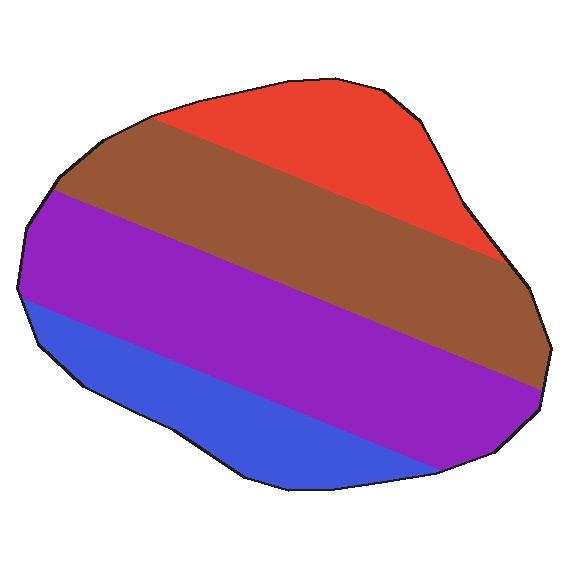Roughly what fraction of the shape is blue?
Blue takes up less than a quarter of the shape.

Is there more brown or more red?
Brown.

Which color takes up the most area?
Purple, at roughly 35%.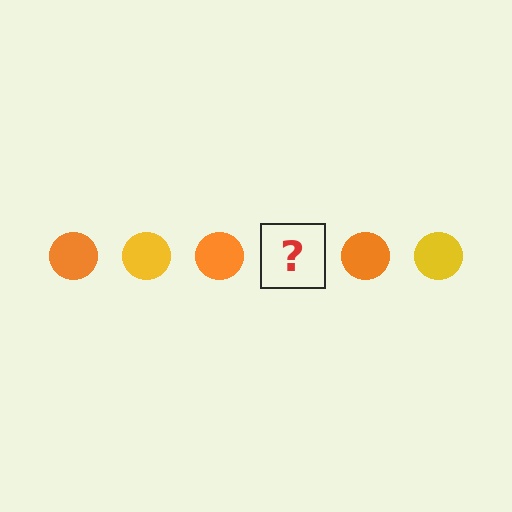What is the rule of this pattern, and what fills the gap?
The rule is that the pattern cycles through orange, yellow circles. The gap should be filled with a yellow circle.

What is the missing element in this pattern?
The missing element is a yellow circle.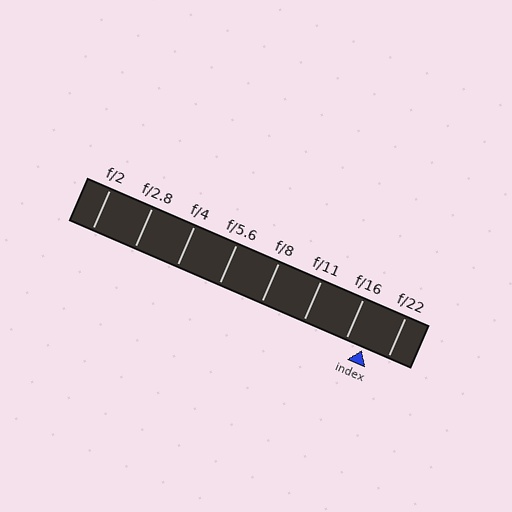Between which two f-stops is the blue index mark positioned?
The index mark is between f/16 and f/22.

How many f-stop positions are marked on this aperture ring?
There are 8 f-stop positions marked.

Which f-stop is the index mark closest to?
The index mark is closest to f/16.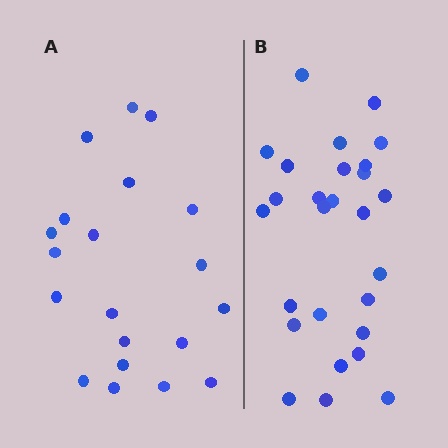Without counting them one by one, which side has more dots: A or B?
Region B (the right region) has more dots.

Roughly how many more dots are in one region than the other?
Region B has roughly 8 or so more dots than region A.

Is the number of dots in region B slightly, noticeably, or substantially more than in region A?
Region B has noticeably more, but not dramatically so. The ratio is roughly 1.4 to 1.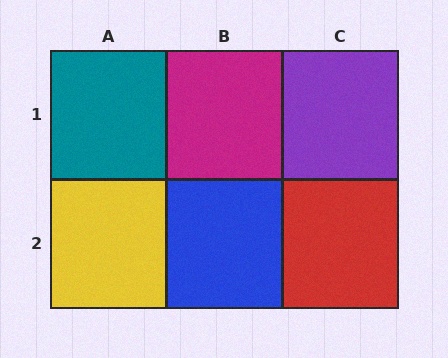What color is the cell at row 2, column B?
Blue.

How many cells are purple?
1 cell is purple.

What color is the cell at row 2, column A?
Yellow.